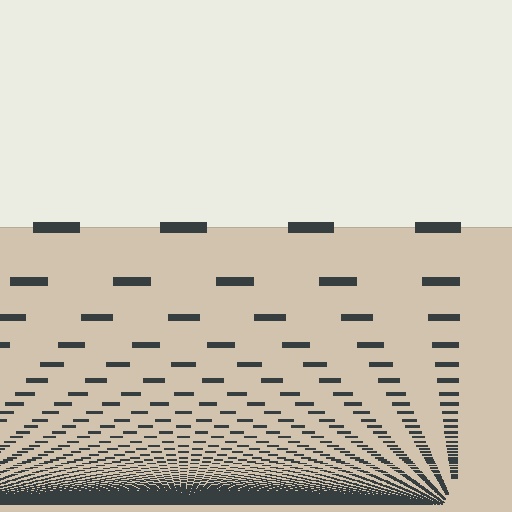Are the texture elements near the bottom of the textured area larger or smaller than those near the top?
Smaller. The gradient is inverted — elements near the bottom are smaller and denser.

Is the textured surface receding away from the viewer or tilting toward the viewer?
The surface appears to tilt toward the viewer. Texture elements get larger and sparser toward the top.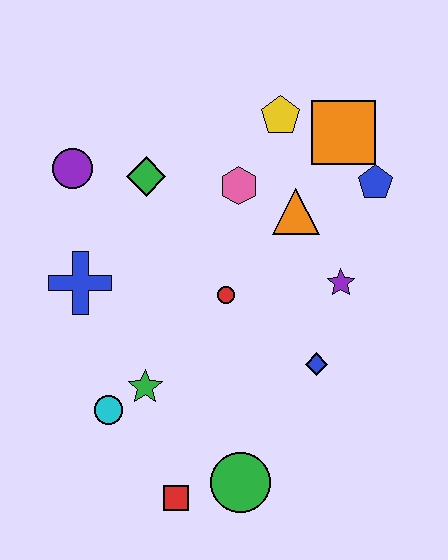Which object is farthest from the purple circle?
The green circle is farthest from the purple circle.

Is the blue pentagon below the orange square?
Yes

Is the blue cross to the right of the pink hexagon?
No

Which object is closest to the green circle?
The red square is closest to the green circle.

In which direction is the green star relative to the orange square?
The green star is below the orange square.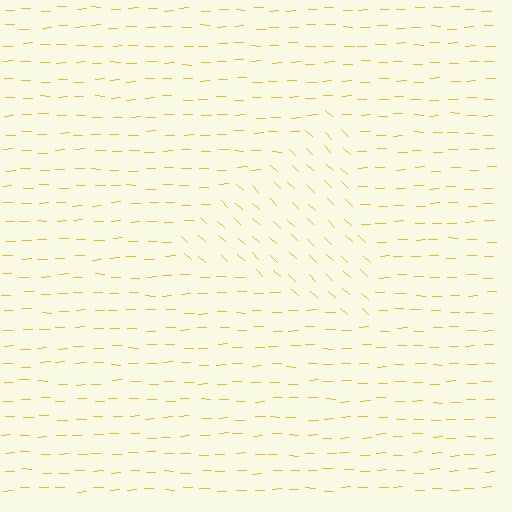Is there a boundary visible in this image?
Yes, there is a texture boundary formed by a change in line orientation.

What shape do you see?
I see a triangle.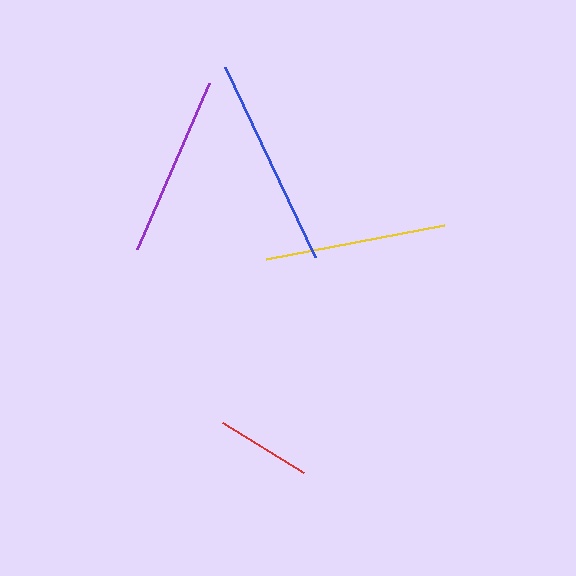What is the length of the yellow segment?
The yellow segment is approximately 181 pixels long.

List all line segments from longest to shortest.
From longest to shortest: blue, yellow, purple, red.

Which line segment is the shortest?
The red line is the shortest at approximately 95 pixels.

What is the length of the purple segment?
The purple segment is approximately 181 pixels long.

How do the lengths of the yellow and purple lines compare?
The yellow and purple lines are approximately the same length.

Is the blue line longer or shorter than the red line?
The blue line is longer than the red line.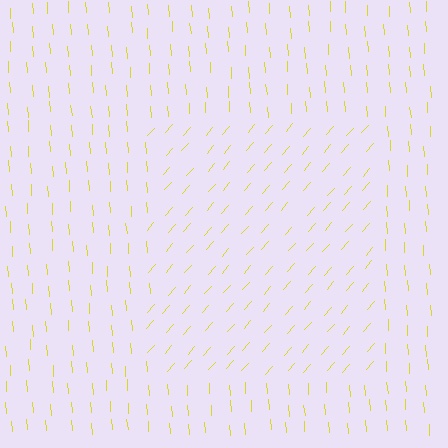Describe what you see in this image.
The image is filled with small yellow line segments. A rectangle region in the image has lines oriented differently from the surrounding lines, creating a visible texture boundary.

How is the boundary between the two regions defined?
The boundary is defined purely by a change in line orientation (approximately 45 degrees difference). All lines are the same color and thickness.